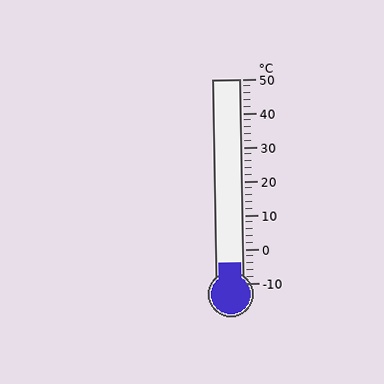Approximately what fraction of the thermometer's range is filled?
The thermometer is filled to approximately 10% of its range.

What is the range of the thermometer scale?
The thermometer scale ranges from -10°C to 50°C.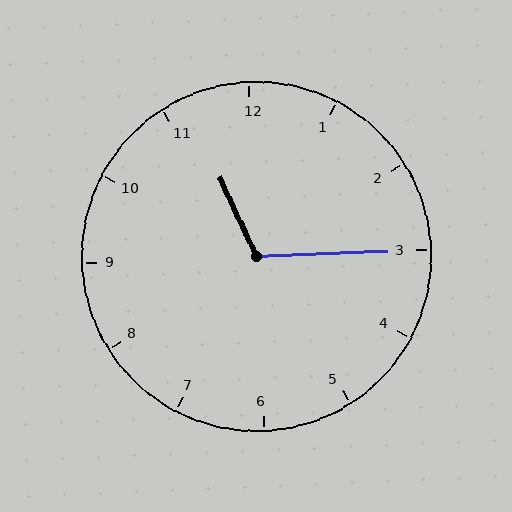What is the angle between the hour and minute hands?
Approximately 112 degrees.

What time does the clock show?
11:15.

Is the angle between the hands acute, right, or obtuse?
It is obtuse.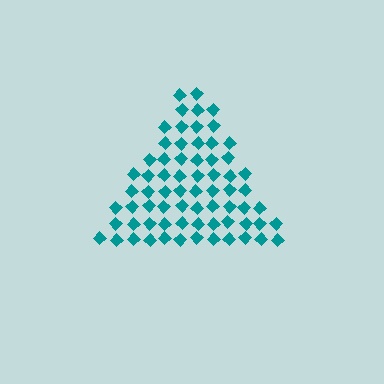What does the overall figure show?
The overall figure shows a triangle.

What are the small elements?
The small elements are diamonds.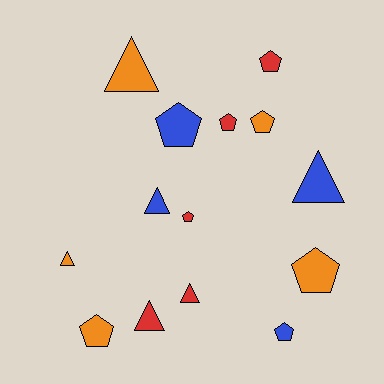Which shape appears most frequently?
Pentagon, with 8 objects.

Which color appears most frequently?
Orange, with 5 objects.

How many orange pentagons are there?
There are 3 orange pentagons.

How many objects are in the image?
There are 14 objects.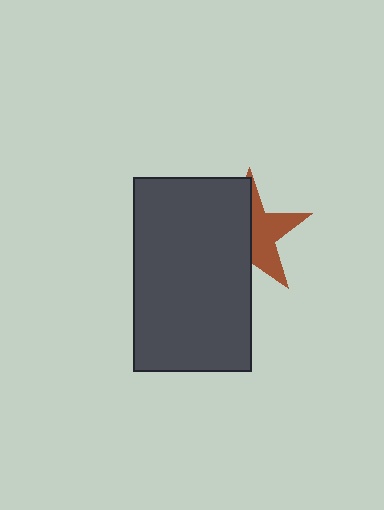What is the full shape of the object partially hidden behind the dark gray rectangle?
The partially hidden object is a brown star.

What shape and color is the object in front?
The object in front is a dark gray rectangle.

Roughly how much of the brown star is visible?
About half of it is visible (roughly 46%).